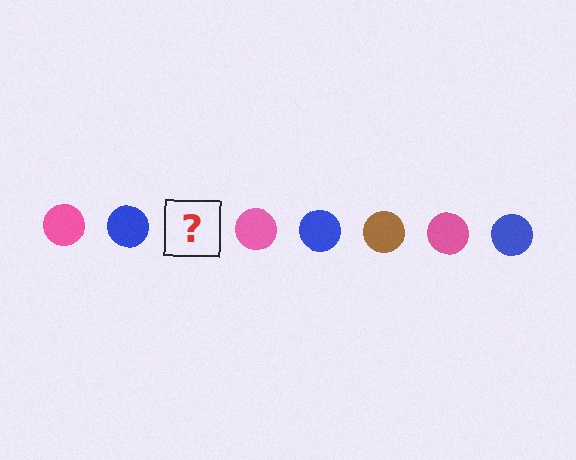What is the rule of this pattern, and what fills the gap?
The rule is that the pattern cycles through pink, blue, brown circles. The gap should be filled with a brown circle.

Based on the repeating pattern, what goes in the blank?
The blank should be a brown circle.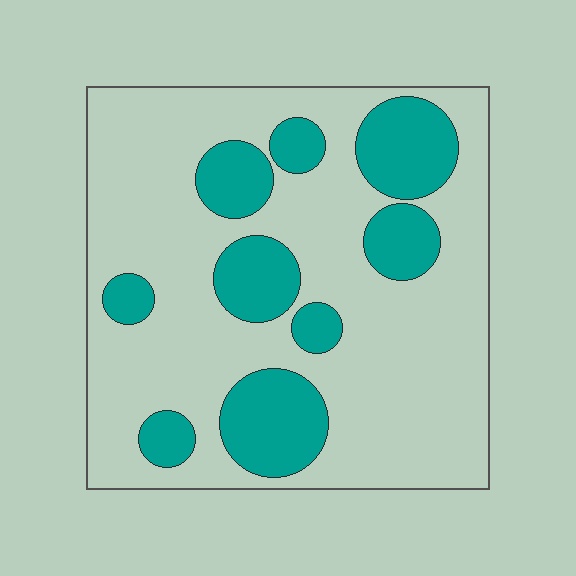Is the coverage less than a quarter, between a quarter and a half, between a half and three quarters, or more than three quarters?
Between a quarter and a half.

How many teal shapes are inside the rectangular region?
9.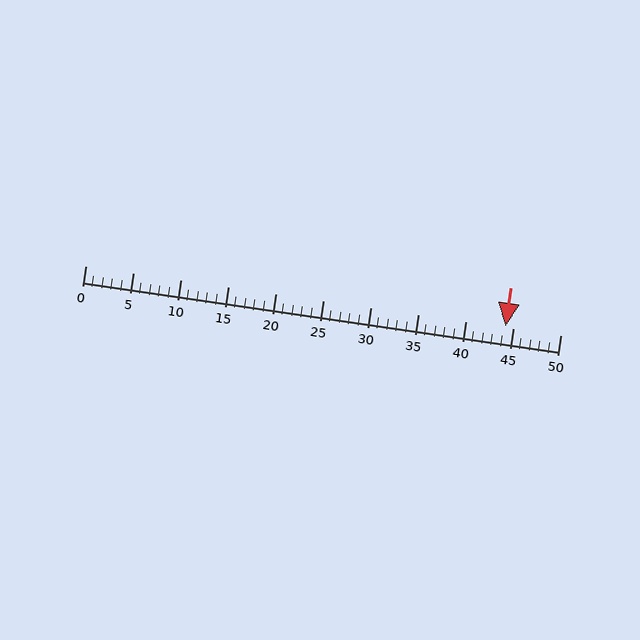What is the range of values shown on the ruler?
The ruler shows values from 0 to 50.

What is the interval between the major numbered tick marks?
The major tick marks are spaced 5 units apart.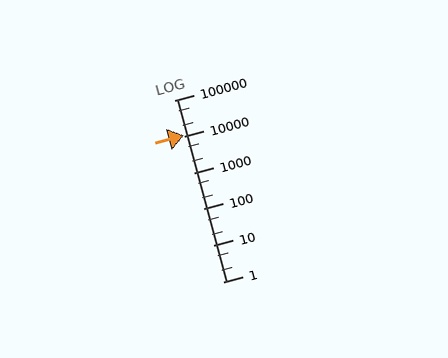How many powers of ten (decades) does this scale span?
The scale spans 5 decades, from 1 to 100000.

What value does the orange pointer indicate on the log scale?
The pointer indicates approximately 11000.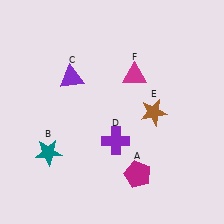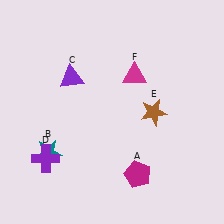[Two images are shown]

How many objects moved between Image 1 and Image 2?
1 object moved between the two images.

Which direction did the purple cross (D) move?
The purple cross (D) moved left.